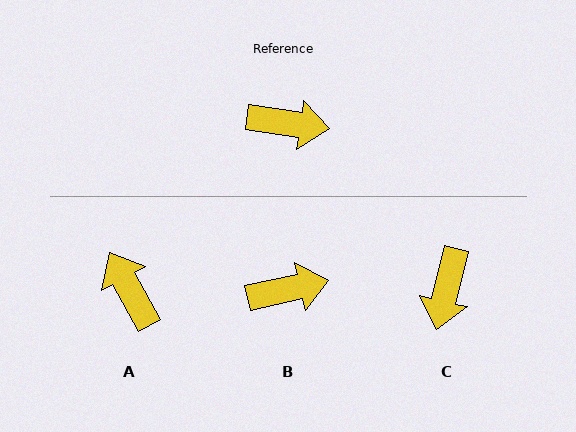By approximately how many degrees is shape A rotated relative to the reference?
Approximately 127 degrees counter-clockwise.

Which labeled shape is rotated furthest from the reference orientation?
A, about 127 degrees away.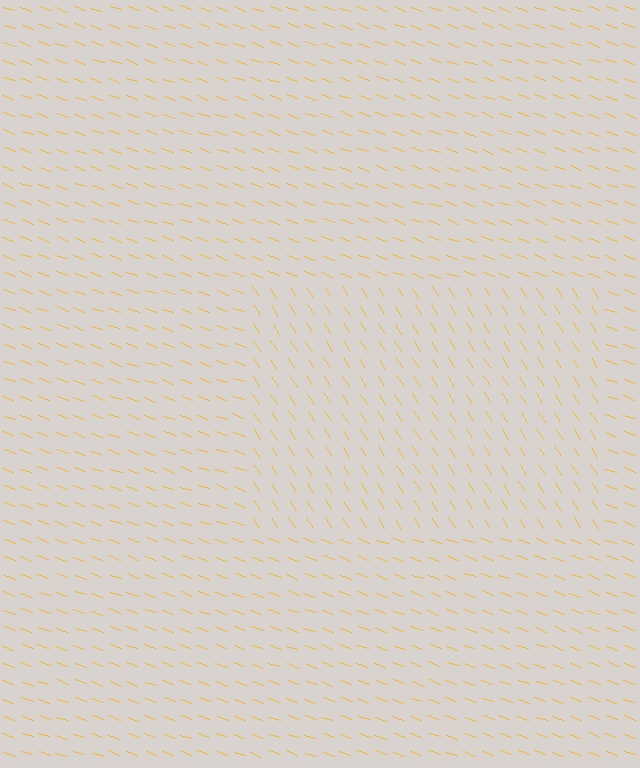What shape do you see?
I see a rectangle.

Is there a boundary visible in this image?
Yes, there is a texture boundary formed by a change in line orientation.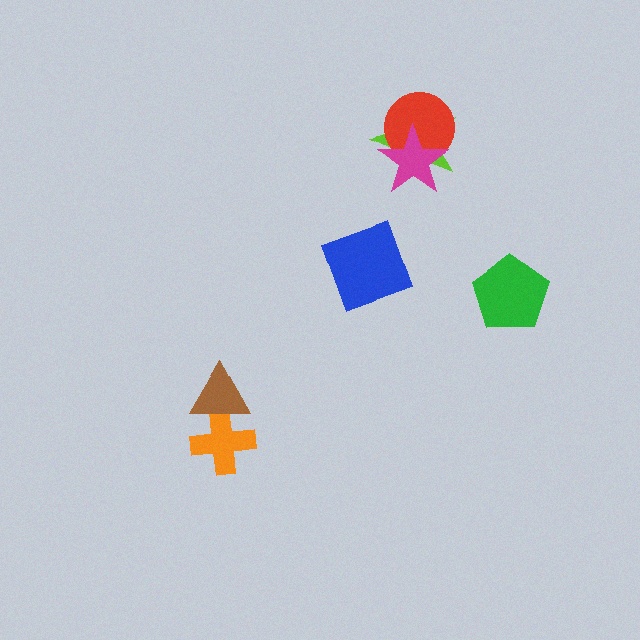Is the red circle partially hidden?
Yes, it is partially covered by another shape.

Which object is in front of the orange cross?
The brown triangle is in front of the orange cross.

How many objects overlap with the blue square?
0 objects overlap with the blue square.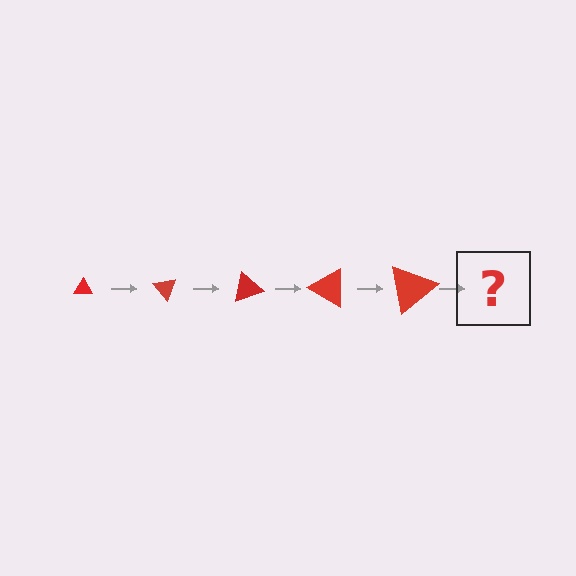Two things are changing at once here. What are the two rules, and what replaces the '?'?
The two rules are that the triangle grows larger each step and it rotates 50 degrees each step. The '?' should be a triangle, larger than the previous one and rotated 250 degrees from the start.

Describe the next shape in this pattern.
It should be a triangle, larger than the previous one and rotated 250 degrees from the start.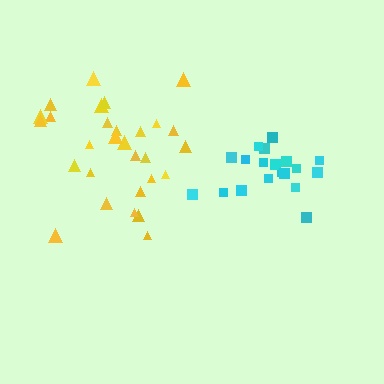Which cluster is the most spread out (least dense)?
Yellow.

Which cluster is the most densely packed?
Cyan.